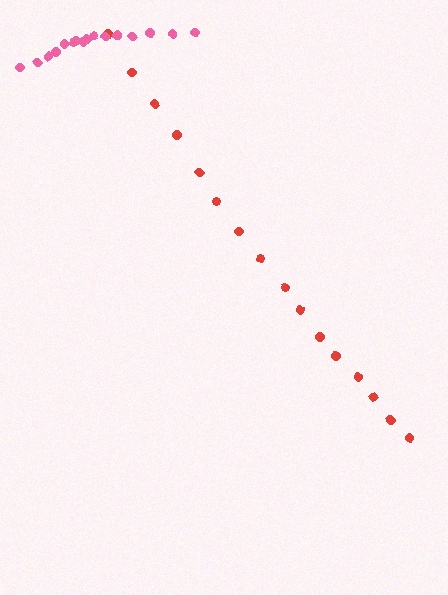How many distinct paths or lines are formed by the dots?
There are 2 distinct paths.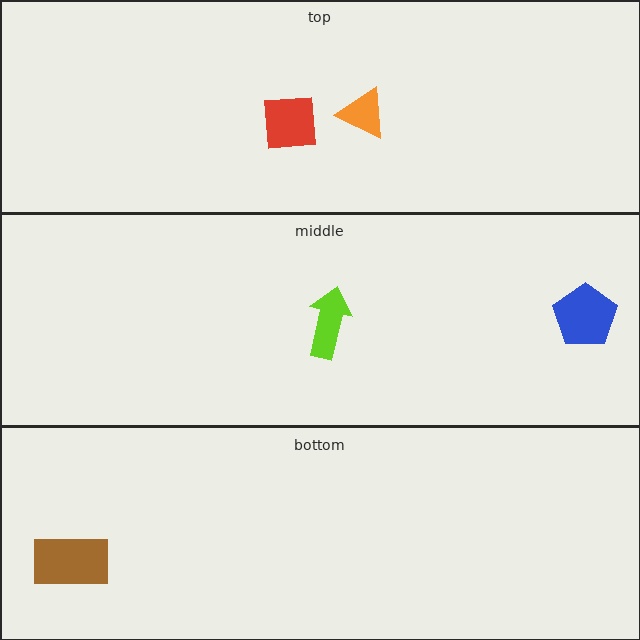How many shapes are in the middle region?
2.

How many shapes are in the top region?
2.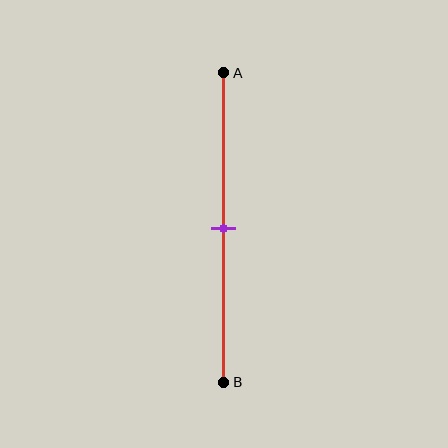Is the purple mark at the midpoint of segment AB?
Yes, the mark is approximately at the midpoint.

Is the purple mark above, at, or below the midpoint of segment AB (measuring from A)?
The purple mark is approximately at the midpoint of segment AB.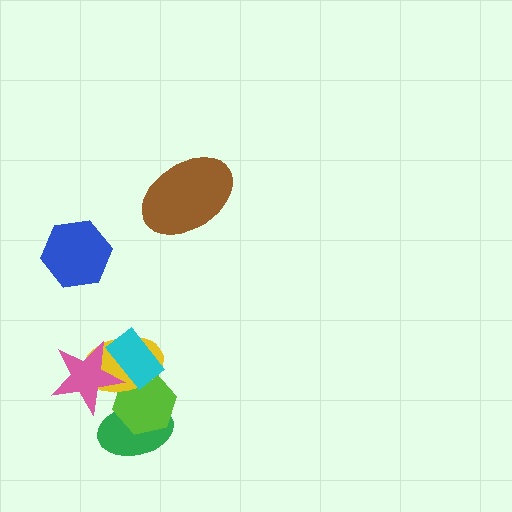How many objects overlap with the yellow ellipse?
4 objects overlap with the yellow ellipse.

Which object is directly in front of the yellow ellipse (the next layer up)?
The cyan rectangle is directly in front of the yellow ellipse.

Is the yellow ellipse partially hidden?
Yes, it is partially covered by another shape.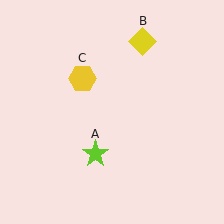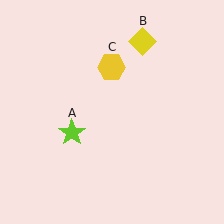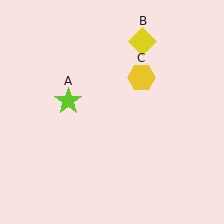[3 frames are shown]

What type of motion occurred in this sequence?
The lime star (object A), yellow hexagon (object C) rotated clockwise around the center of the scene.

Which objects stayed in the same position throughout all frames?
Yellow diamond (object B) remained stationary.